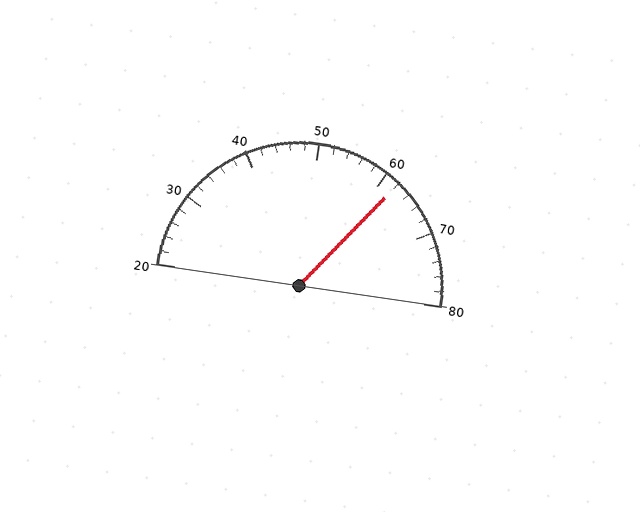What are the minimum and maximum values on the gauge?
The gauge ranges from 20 to 80.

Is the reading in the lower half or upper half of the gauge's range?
The reading is in the upper half of the range (20 to 80).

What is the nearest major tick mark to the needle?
The nearest major tick mark is 60.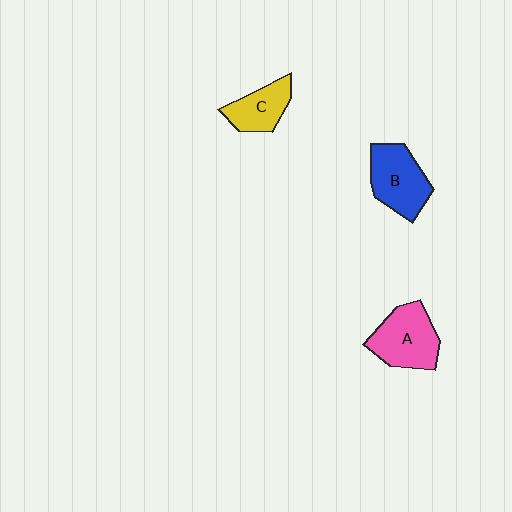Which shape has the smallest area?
Shape C (yellow).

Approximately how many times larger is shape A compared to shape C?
Approximately 1.4 times.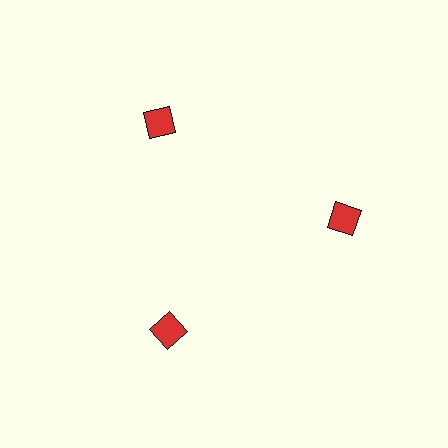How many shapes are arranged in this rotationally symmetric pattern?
There are 3 shapes, arranged in 3 groups of 1.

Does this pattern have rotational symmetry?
Yes, this pattern has 3-fold rotational symmetry. It looks the same after rotating 120 degrees around the center.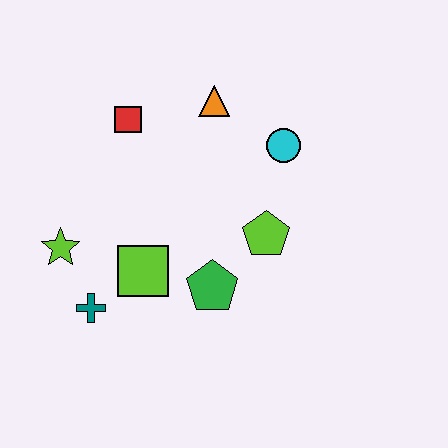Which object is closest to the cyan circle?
The orange triangle is closest to the cyan circle.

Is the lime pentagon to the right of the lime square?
Yes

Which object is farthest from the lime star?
The cyan circle is farthest from the lime star.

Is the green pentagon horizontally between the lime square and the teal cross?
No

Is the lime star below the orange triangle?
Yes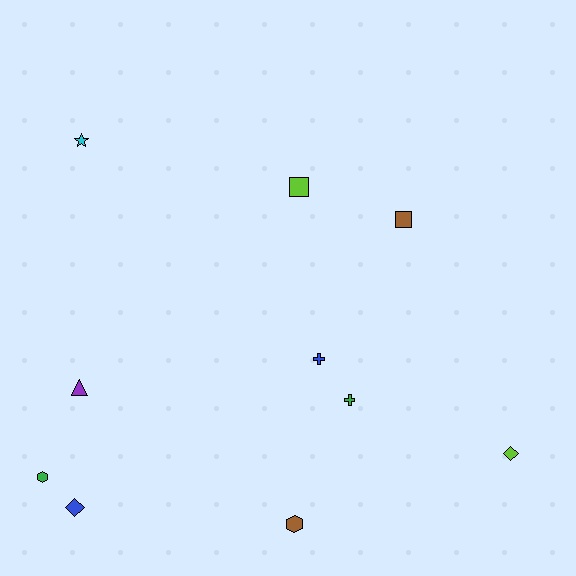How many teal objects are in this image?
There are no teal objects.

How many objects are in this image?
There are 10 objects.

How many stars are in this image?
There is 1 star.